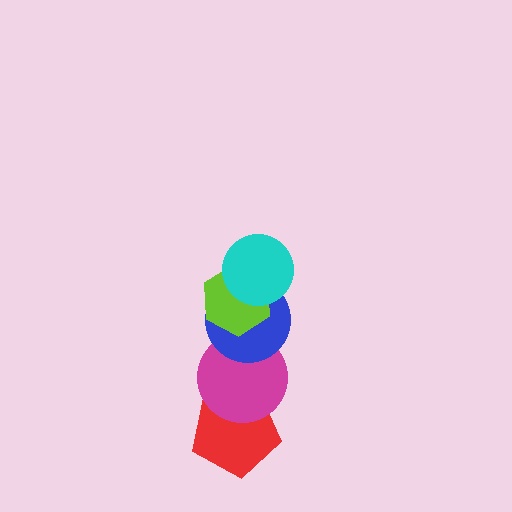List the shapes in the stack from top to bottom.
From top to bottom: the cyan circle, the lime hexagon, the blue circle, the magenta circle, the red pentagon.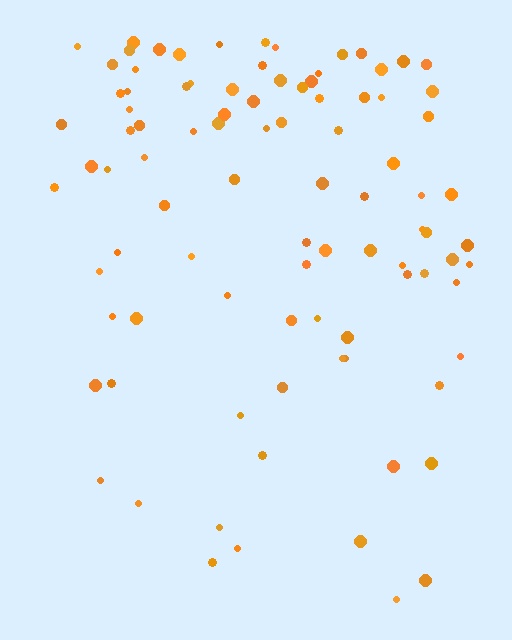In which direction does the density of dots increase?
From bottom to top, with the top side densest.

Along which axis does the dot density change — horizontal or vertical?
Vertical.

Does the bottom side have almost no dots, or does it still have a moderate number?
Still a moderate number, just noticeably fewer than the top.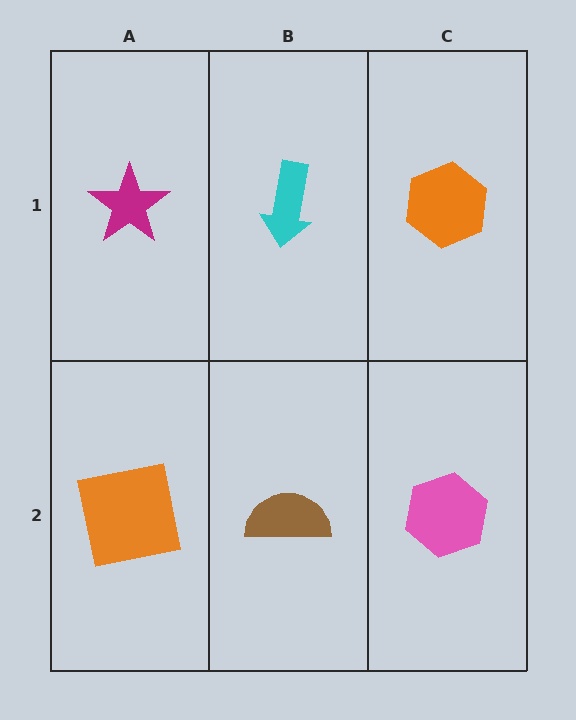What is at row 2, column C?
A pink hexagon.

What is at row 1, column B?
A cyan arrow.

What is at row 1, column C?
An orange hexagon.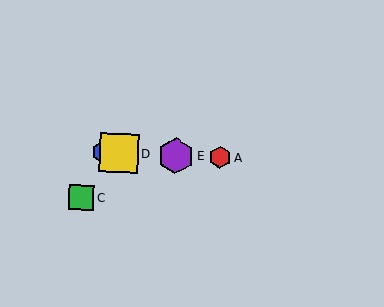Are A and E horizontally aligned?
Yes, both are at y≈157.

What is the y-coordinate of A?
Object A is at y≈157.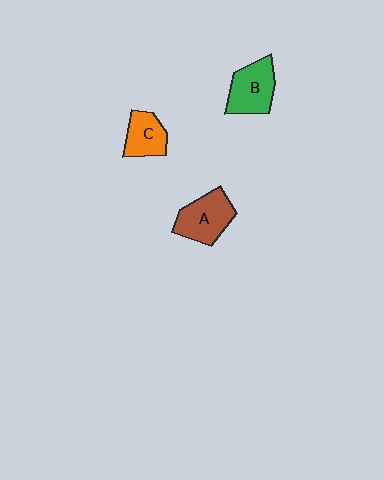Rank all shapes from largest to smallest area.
From largest to smallest: A (brown), B (green), C (orange).